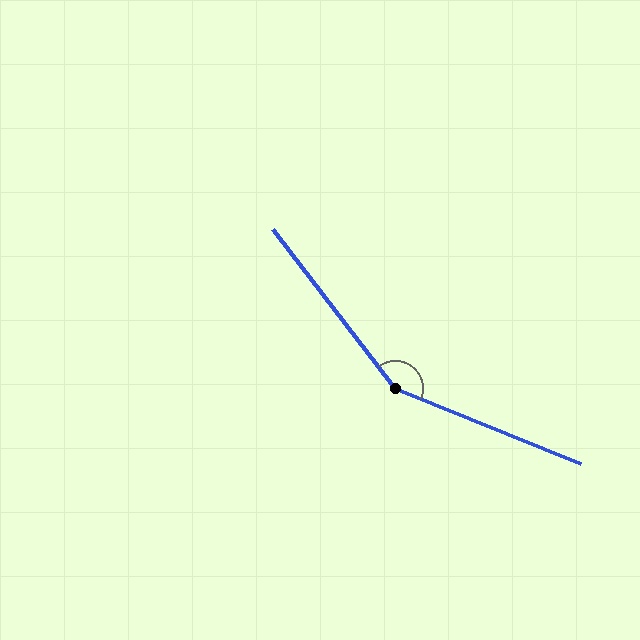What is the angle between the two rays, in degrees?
Approximately 150 degrees.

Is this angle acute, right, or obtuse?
It is obtuse.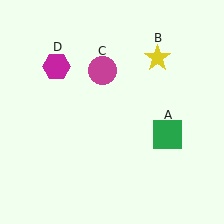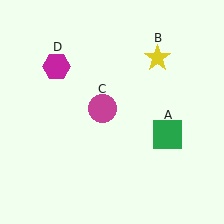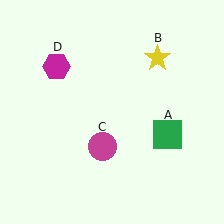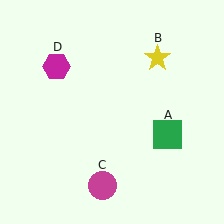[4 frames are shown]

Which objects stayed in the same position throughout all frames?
Green square (object A) and yellow star (object B) and magenta hexagon (object D) remained stationary.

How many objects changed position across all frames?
1 object changed position: magenta circle (object C).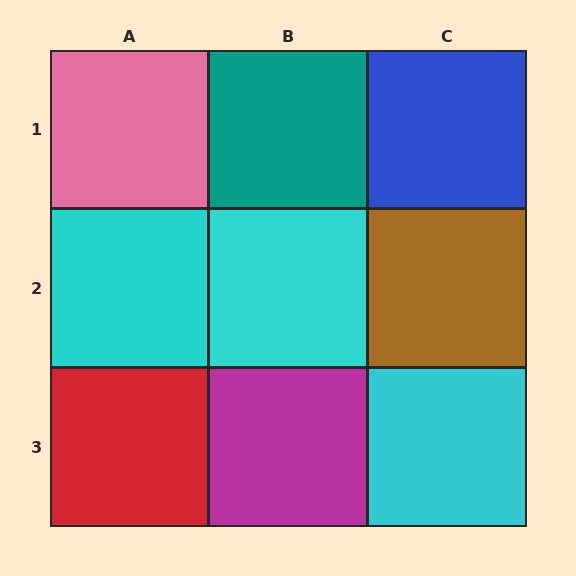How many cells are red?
1 cell is red.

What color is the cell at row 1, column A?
Pink.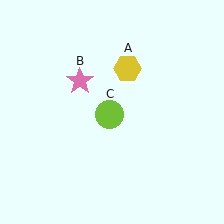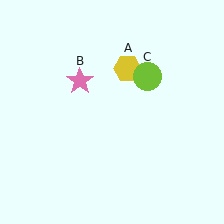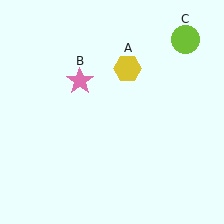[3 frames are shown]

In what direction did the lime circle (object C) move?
The lime circle (object C) moved up and to the right.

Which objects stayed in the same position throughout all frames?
Yellow hexagon (object A) and pink star (object B) remained stationary.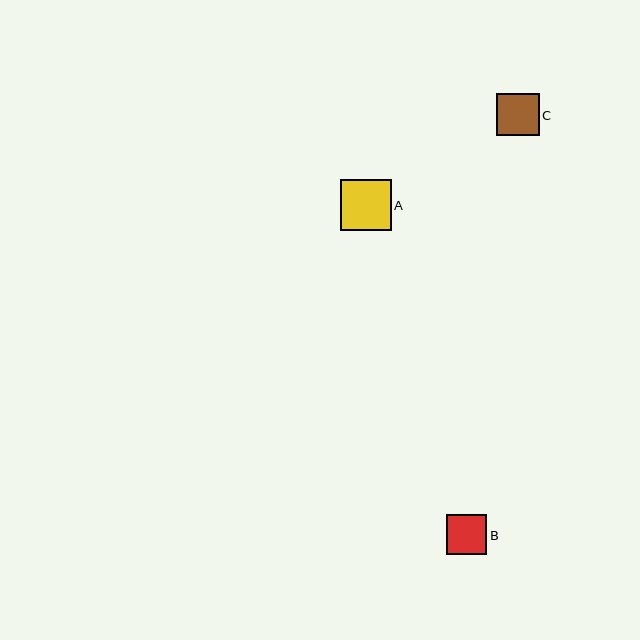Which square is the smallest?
Square B is the smallest with a size of approximately 40 pixels.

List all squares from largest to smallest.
From largest to smallest: A, C, B.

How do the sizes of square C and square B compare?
Square C and square B are approximately the same size.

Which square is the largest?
Square A is the largest with a size of approximately 51 pixels.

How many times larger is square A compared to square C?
Square A is approximately 1.2 times the size of square C.